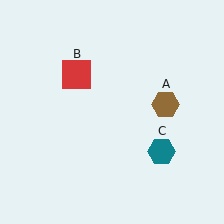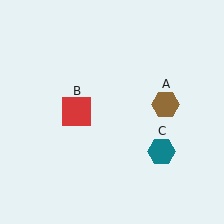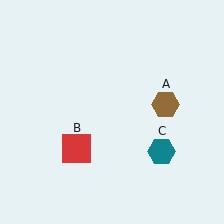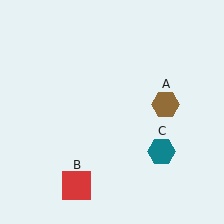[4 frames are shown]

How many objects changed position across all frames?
1 object changed position: red square (object B).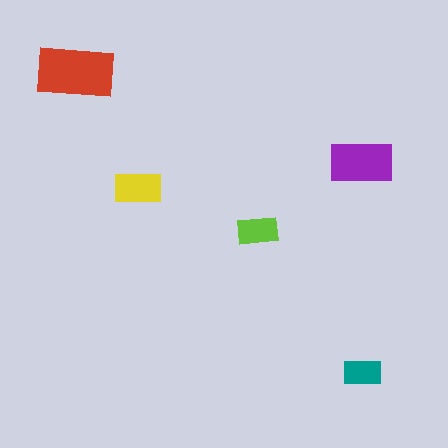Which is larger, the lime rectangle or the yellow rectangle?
The yellow one.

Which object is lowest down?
The teal rectangle is bottommost.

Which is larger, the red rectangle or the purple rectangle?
The red one.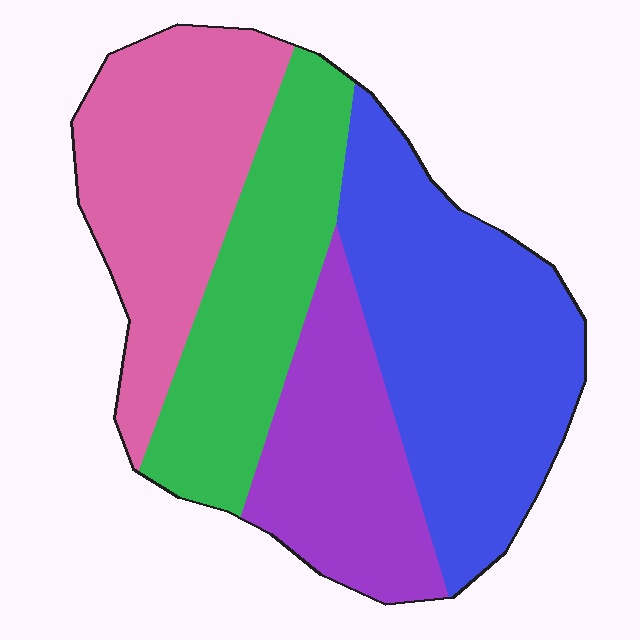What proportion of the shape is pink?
Pink covers around 25% of the shape.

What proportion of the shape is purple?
Purple takes up between a sixth and a third of the shape.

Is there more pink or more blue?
Blue.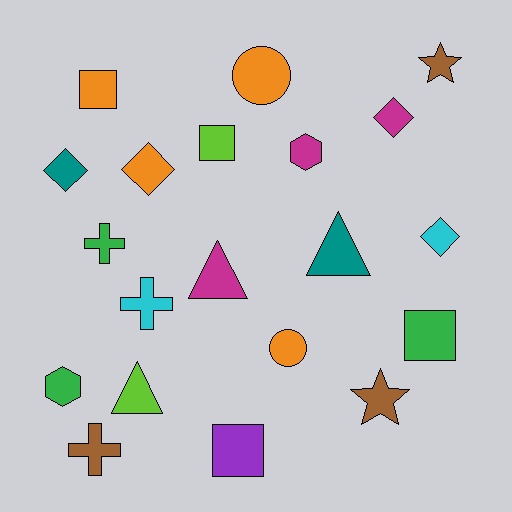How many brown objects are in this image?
There are 3 brown objects.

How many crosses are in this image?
There are 3 crosses.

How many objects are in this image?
There are 20 objects.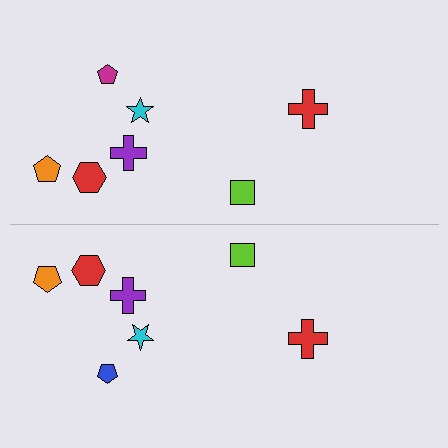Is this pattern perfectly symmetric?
No, the pattern is not perfectly symmetric. The blue pentagon on the bottom side breaks the symmetry — its mirror counterpart is magenta.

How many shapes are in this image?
There are 14 shapes in this image.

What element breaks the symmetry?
The blue pentagon on the bottom side breaks the symmetry — its mirror counterpart is magenta.